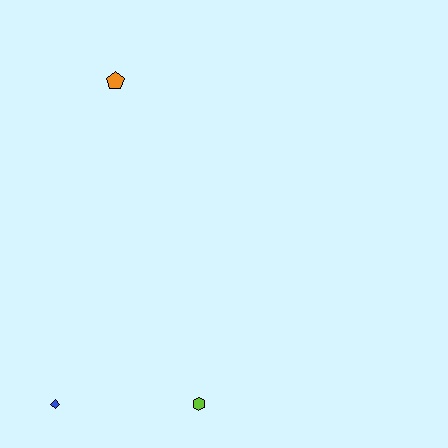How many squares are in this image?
There are no squares.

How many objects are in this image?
There are 3 objects.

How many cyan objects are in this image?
There are no cyan objects.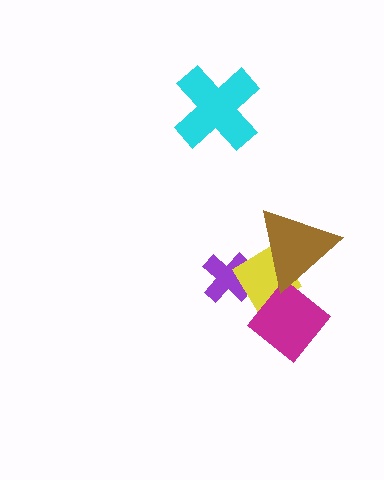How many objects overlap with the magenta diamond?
2 objects overlap with the magenta diamond.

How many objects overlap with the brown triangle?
2 objects overlap with the brown triangle.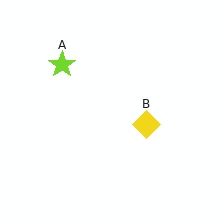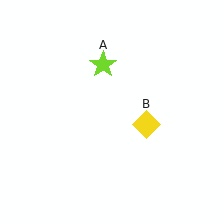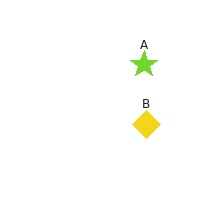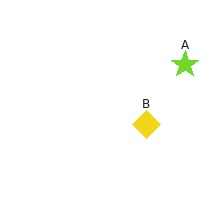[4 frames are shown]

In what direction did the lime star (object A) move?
The lime star (object A) moved right.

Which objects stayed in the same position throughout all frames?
Yellow diamond (object B) remained stationary.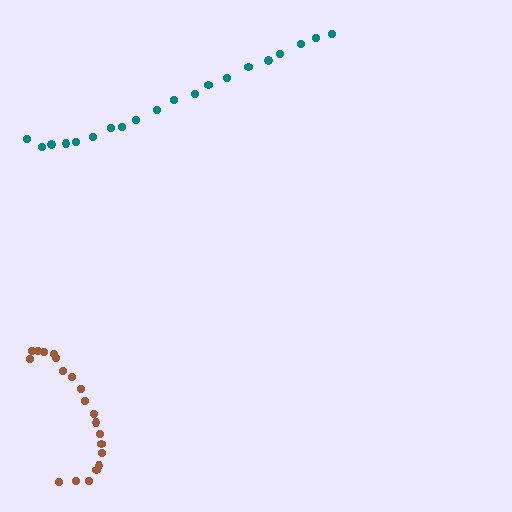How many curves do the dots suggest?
There are 2 distinct paths.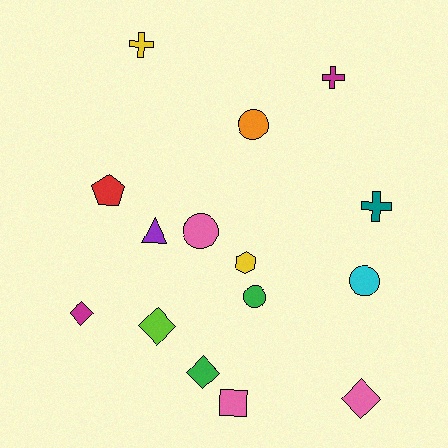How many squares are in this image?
There is 1 square.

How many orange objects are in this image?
There is 1 orange object.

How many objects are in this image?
There are 15 objects.